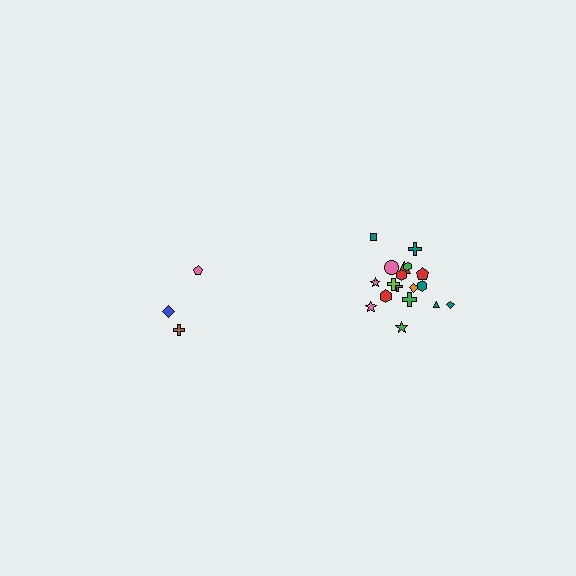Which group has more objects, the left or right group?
The right group.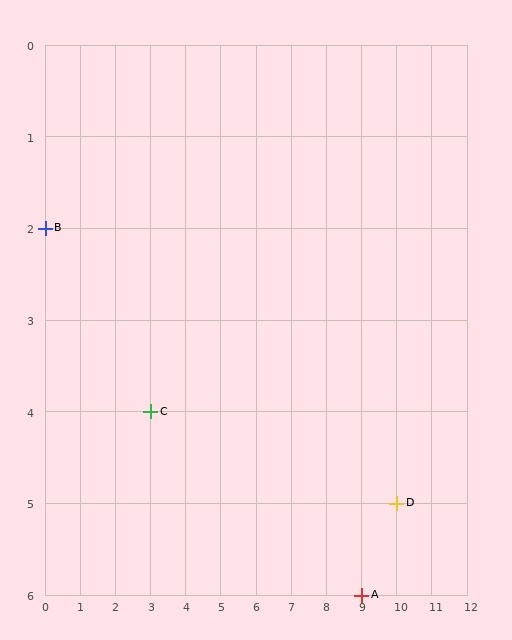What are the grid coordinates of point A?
Point A is at grid coordinates (9, 6).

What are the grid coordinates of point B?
Point B is at grid coordinates (0, 2).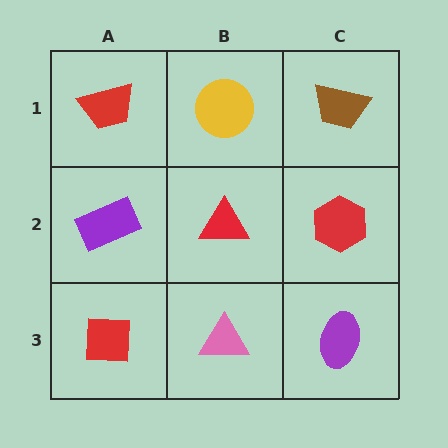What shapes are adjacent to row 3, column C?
A red hexagon (row 2, column C), a pink triangle (row 3, column B).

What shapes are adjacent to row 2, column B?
A yellow circle (row 1, column B), a pink triangle (row 3, column B), a purple rectangle (row 2, column A), a red hexagon (row 2, column C).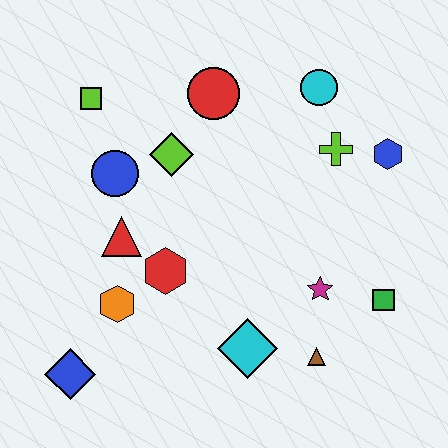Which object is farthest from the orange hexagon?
The blue hexagon is farthest from the orange hexagon.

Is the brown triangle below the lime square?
Yes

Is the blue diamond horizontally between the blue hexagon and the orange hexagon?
No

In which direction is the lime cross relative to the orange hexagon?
The lime cross is to the right of the orange hexagon.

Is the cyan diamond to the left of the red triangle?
No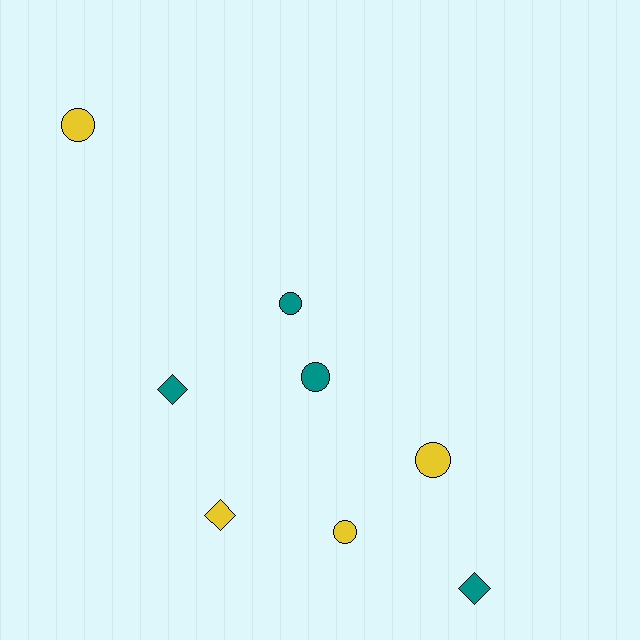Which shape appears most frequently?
Circle, with 5 objects.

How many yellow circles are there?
There are 3 yellow circles.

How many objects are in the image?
There are 8 objects.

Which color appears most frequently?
Teal, with 4 objects.